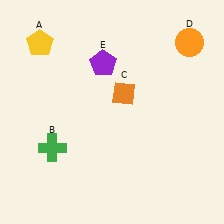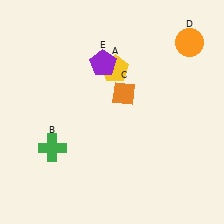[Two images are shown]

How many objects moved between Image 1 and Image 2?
1 object moved between the two images.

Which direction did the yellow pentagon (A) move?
The yellow pentagon (A) moved right.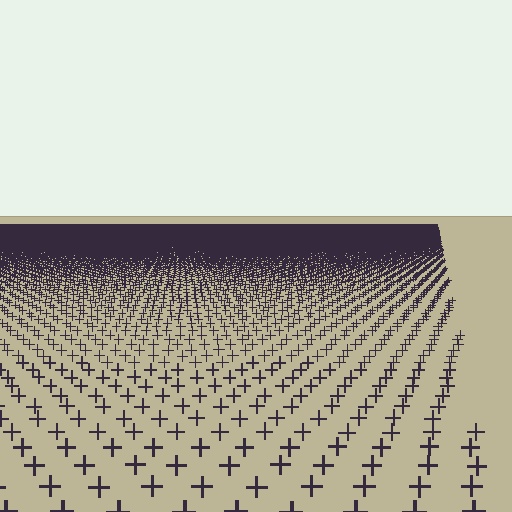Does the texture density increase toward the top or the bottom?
Density increases toward the top.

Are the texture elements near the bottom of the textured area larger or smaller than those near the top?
Larger. Near the bottom, elements are closer to the viewer and appear at a bigger on-screen size.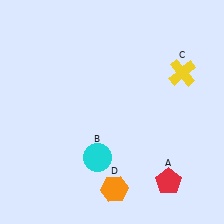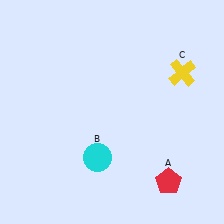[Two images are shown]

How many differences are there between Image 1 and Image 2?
There is 1 difference between the two images.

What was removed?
The orange hexagon (D) was removed in Image 2.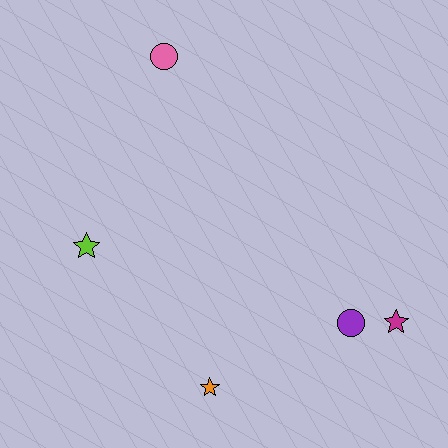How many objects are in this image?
There are 5 objects.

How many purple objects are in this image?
There is 1 purple object.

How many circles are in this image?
There are 2 circles.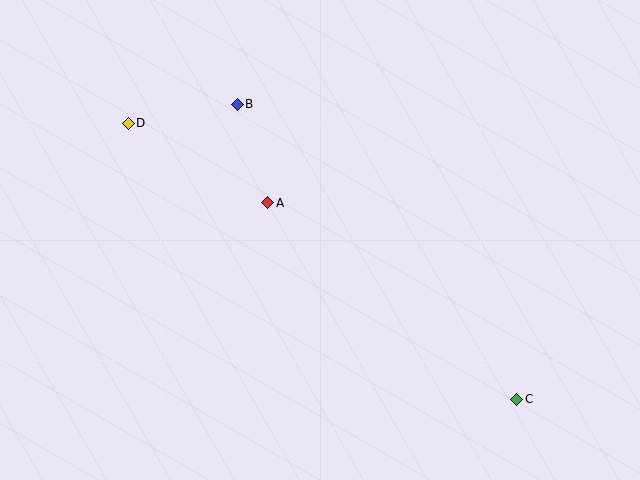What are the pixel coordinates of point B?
Point B is at (237, 104).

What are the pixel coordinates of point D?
Point D is at (128, 123).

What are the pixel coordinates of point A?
Point A is at (268, 203).